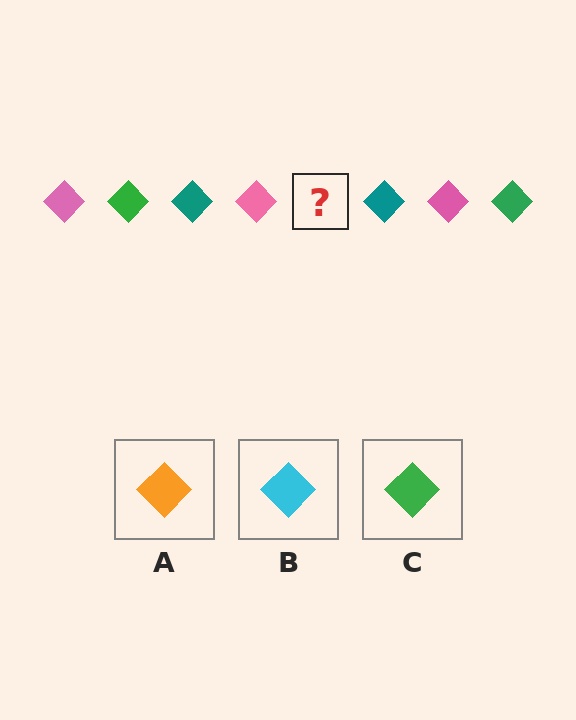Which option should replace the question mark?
Option C.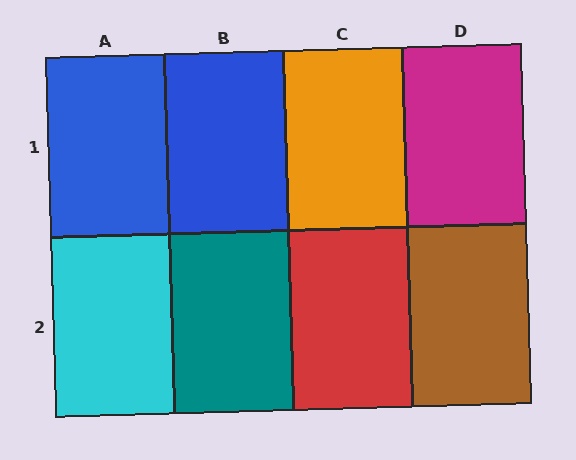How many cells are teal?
1 cell is teal.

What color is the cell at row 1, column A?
Blue.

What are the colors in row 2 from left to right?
Cyan, teal, red, brown.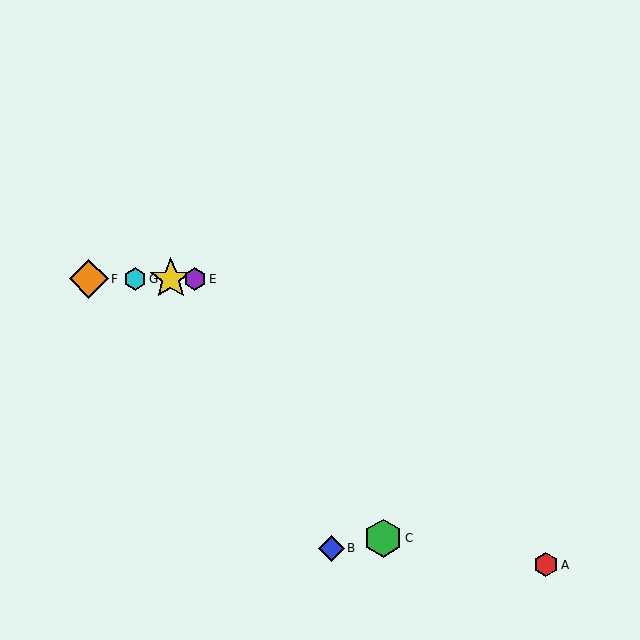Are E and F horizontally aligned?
Yes, both are at y≈279.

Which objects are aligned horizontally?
Objects D, E, F, G are aligned horizontally.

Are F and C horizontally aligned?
No, F is at y≈279 and C is at y≈538.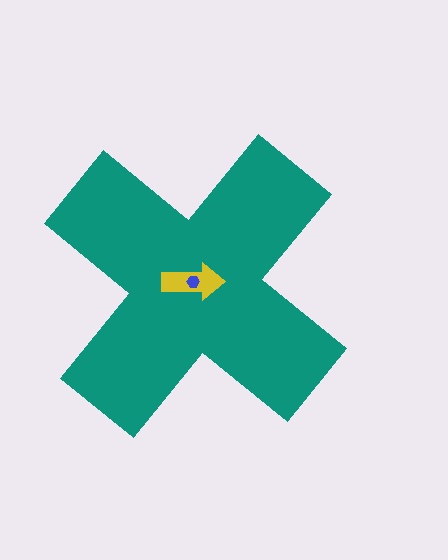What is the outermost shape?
The teal cross.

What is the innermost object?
The blue hexagon.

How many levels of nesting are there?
3.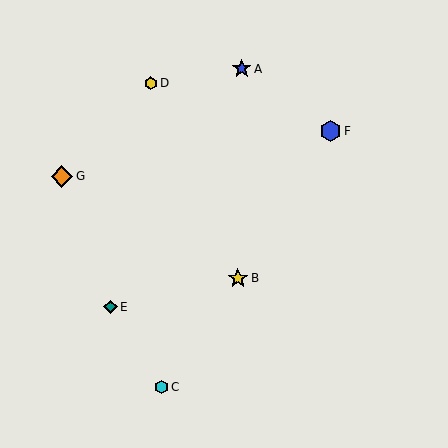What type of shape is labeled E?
Shape E is a teal diamond.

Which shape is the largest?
The orange diamond (labeled G) is the largest.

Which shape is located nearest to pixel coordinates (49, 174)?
The orange diamond (labeled G) at (62, 176) is nearest to that location.